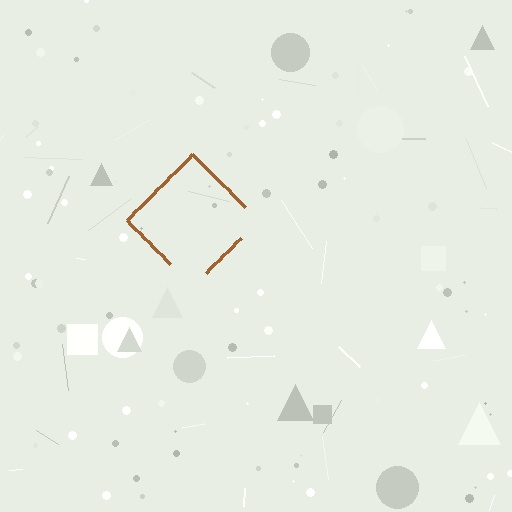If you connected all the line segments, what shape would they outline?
They would outline a diamond.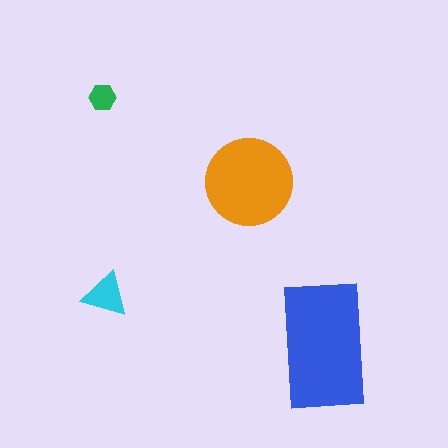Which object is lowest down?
The blue rectangle is bottommost.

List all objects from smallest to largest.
The green hexagon, the cyan triangle, the orange circle, the blue rectangle.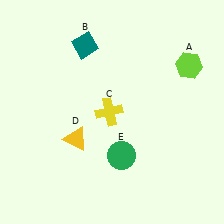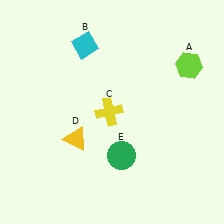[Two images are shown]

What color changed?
The diamond (B) changed from teal in Image 1 to cyan in Image 2.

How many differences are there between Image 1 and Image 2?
There is 1 difference between the two images.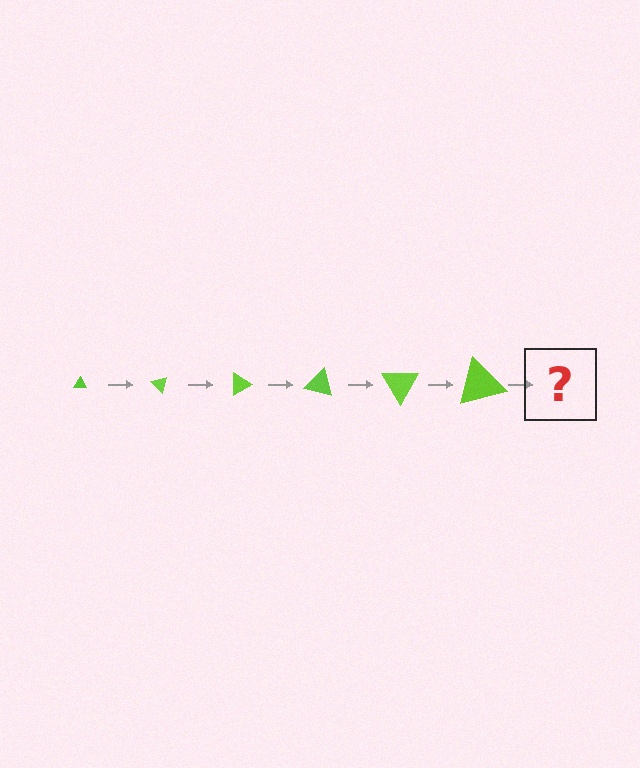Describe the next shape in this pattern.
It should be a triangle, larger than the previous one and rotated 270 degrees from the start.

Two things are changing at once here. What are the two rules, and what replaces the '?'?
The two rules are that the triangle grows larger each step and it rotates 45 degrees each step. The '?' should be a triangle, larger than the previous one and rotated 270 degrees from the start.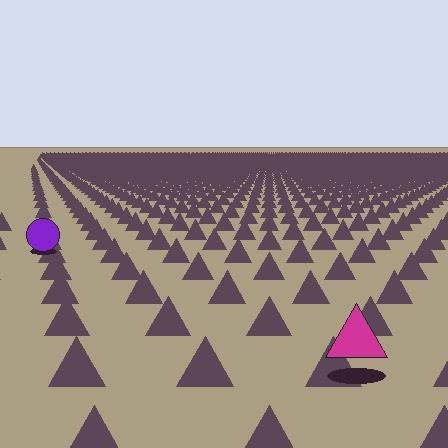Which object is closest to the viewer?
The magenta triangle is closest. The texture marks near it are larger and more spread out.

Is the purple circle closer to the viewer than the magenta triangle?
No. The magenta triangle is closer — you can tell from the texture gradient: the ground texture is coarser near it.